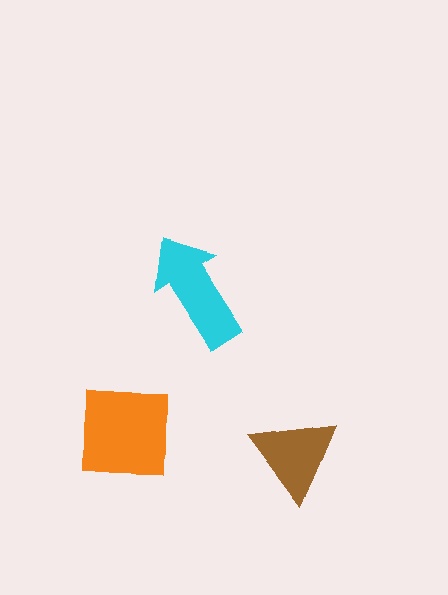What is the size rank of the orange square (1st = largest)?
1st.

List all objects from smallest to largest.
The brown triangle, the cyan arrow, the orange square.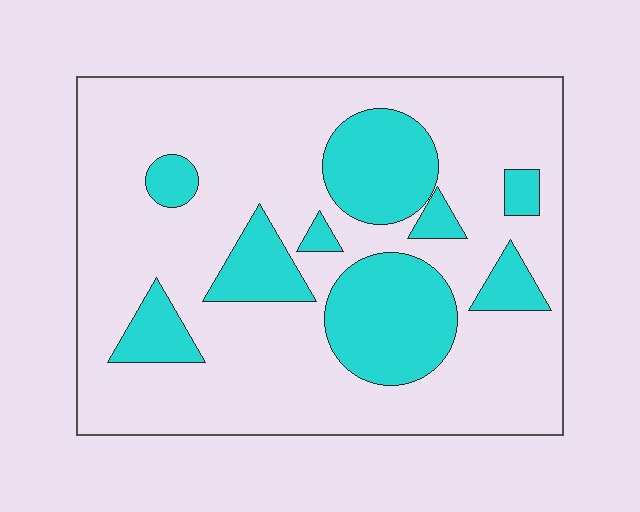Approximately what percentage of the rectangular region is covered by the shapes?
Approximately 25%.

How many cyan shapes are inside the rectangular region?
9.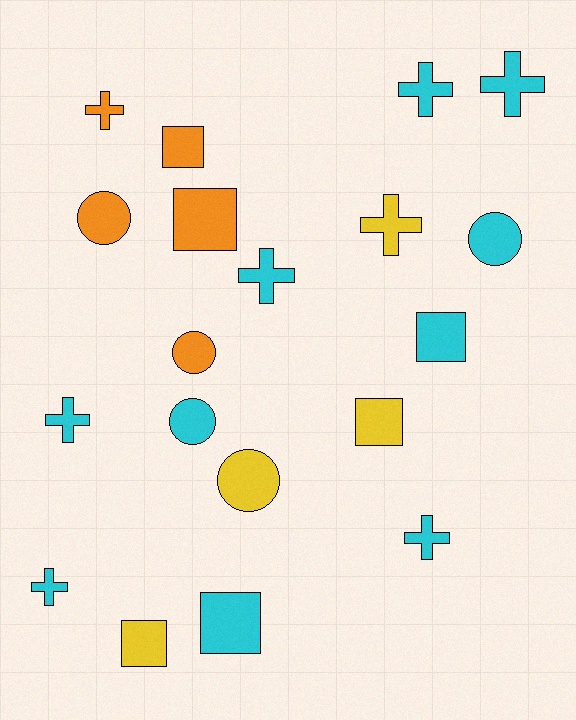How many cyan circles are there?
There are 2 cyan circles.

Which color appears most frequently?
Cyan, with 10 objects.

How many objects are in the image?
There are 19 objects.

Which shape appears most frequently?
Cross, with 8 objects.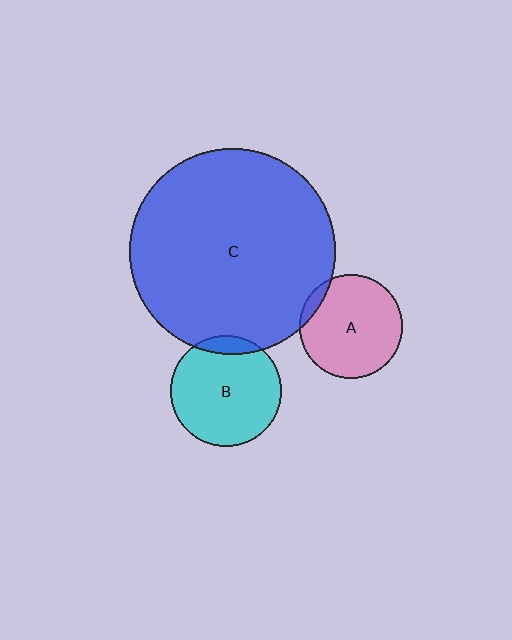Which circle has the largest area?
Circle C (blue).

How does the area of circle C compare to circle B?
Approximately 3.5 times.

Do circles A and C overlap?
Yes.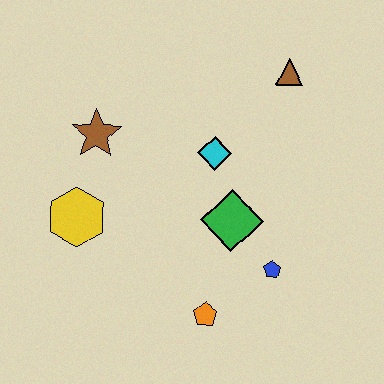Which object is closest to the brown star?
The yellow hexagon is closest to the brown star.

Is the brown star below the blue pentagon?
No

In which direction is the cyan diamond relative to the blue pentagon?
The cyan diamond is above the blue pentagon.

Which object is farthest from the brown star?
The blue pentagon is farthest from the brown star.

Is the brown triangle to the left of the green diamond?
No